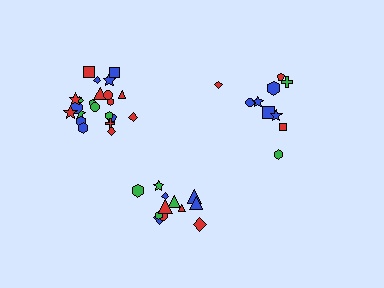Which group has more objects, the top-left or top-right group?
The top-left group.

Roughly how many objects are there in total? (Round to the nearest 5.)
Roughly 45 objects in total.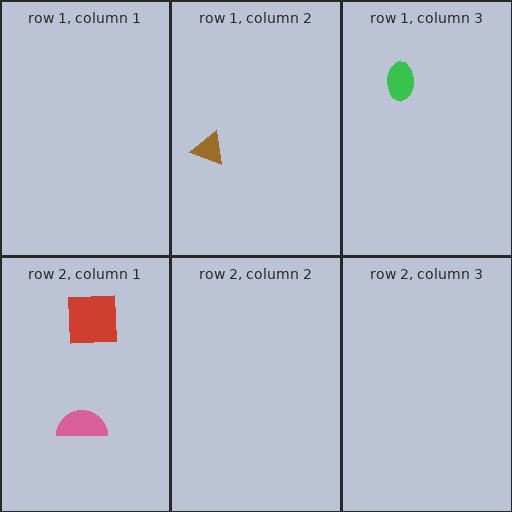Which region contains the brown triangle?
The row 1, column 2 region.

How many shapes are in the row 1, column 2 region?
1.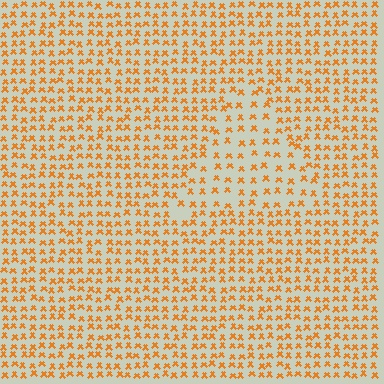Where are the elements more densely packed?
The elements are more densely packed outside the triangle boundary.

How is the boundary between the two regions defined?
The boundary is defined by a change in element density (approximately 1.7x ratio). All elements are the same color, size, and shape.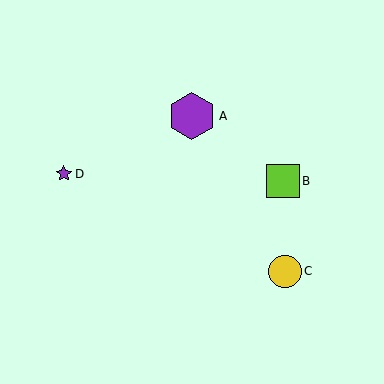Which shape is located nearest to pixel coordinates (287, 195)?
The lime square (labeled B) at (283, 181) is nearest to that location.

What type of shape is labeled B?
Shape B is a lime square.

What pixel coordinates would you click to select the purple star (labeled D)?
Click at (64, 174) to select the purple star D.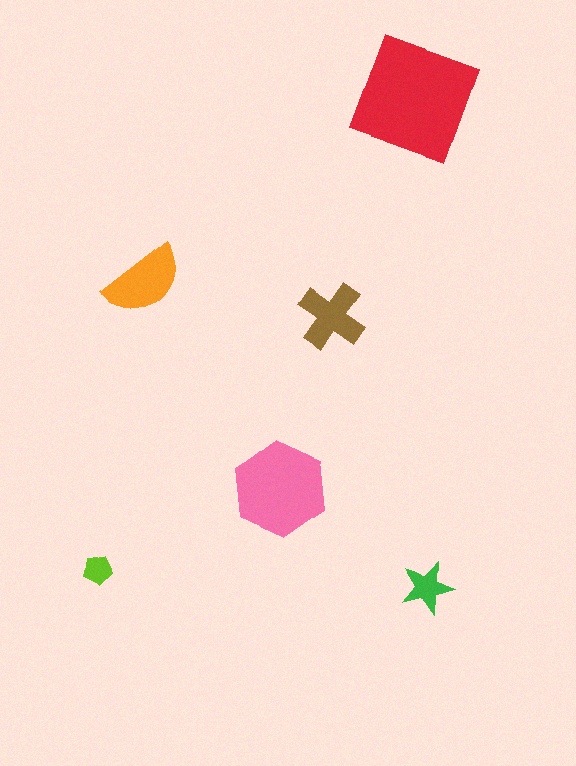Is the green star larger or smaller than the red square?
Smaller.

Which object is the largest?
The red square.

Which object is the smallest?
The lime pentagon.